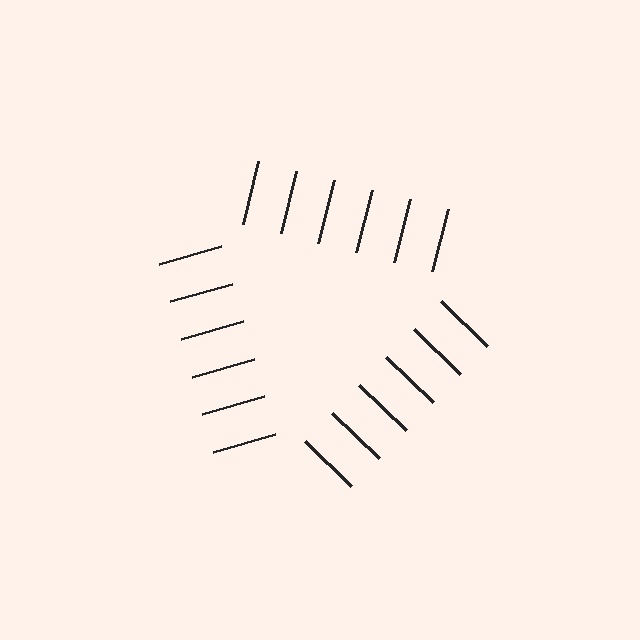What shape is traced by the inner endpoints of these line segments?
An illusory triangle — the line segments terminate on its edges but no continuous stroke is drawn.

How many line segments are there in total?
18 — 6 along each of the 3 edges.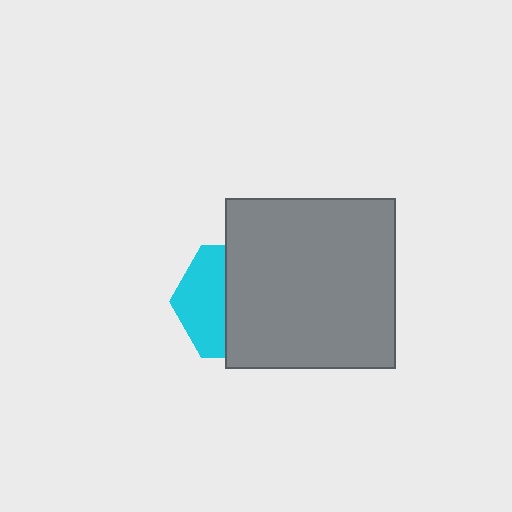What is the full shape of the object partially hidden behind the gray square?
The partially hidden object is a cyan hexagon.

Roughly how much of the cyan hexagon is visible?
A small part of it is visible (roughly 41%).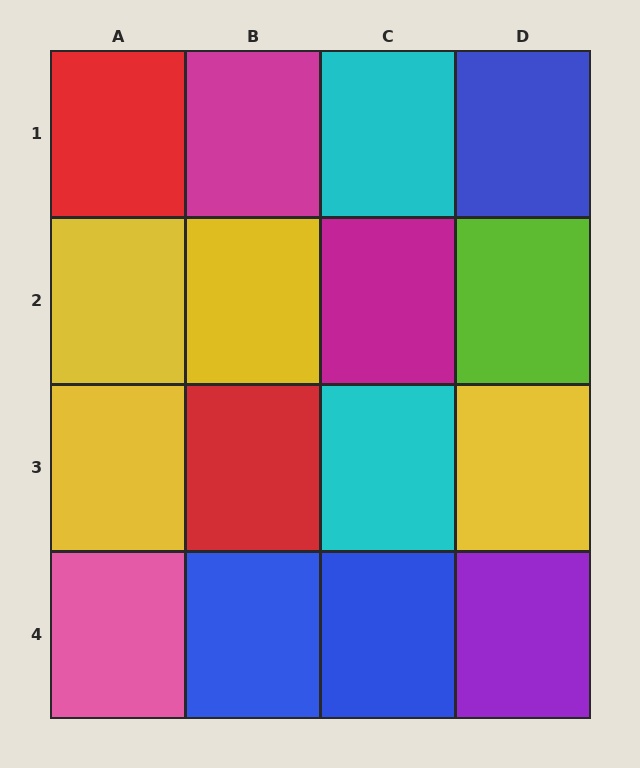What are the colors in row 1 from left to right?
Red, magenta, cyan, blue.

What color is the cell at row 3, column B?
Red.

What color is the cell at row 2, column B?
Yellow.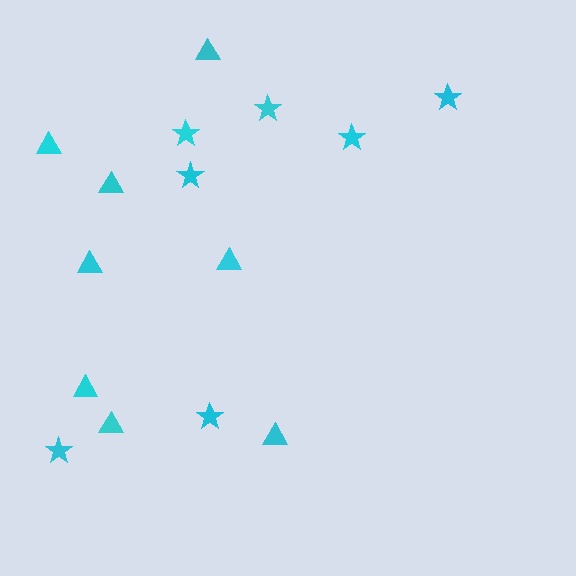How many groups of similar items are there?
There are 2 groups: one group of triangles (8) and one group of stars (7).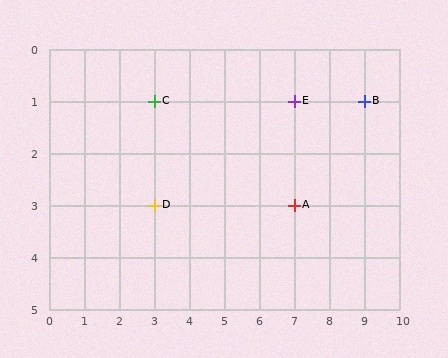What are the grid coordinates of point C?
Point C is at grid coordinates (3, 1).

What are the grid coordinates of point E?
Point E is at grid coordinates (7, 1).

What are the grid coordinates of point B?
Point B is at grid coordinates (9, 1).